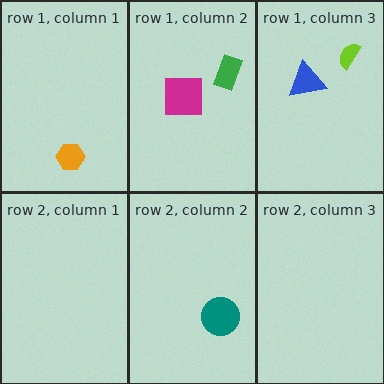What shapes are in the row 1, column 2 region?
The magenta square, the green rectangle.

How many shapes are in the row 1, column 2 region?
2.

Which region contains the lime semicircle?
The row 1, column 3 region.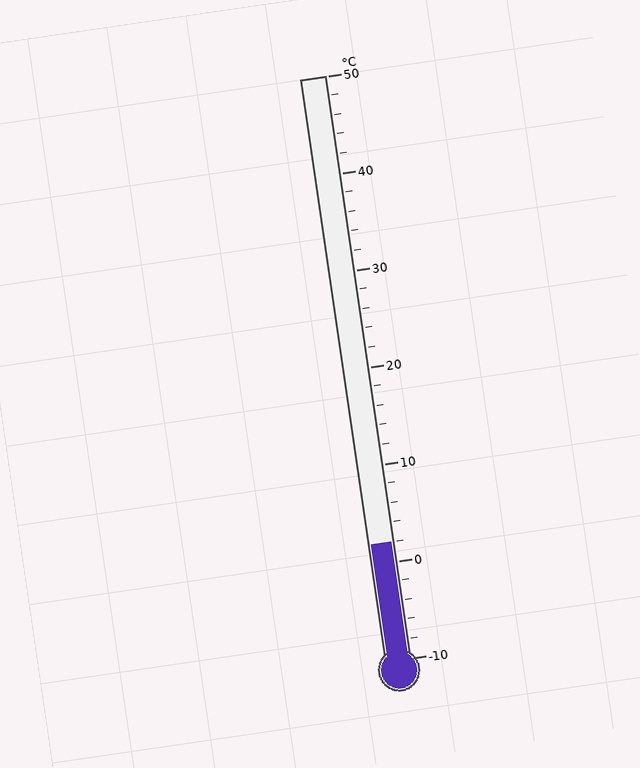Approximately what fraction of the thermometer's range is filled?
The thermometer is filled to approximately 20% of its range.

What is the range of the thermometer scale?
The thermometer scale ranges from -10°C to 50°C.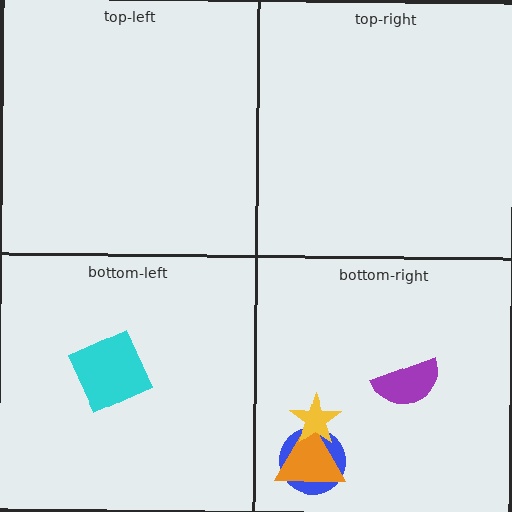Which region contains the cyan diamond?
The bottom-left region.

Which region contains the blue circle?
The bottom-right region.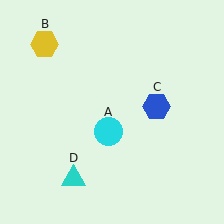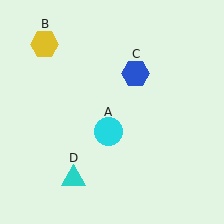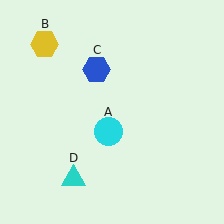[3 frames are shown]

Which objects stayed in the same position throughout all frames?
Cyan circle (object A) and yellow hexagon (object B) and cyan triangle (object D) remained stationary.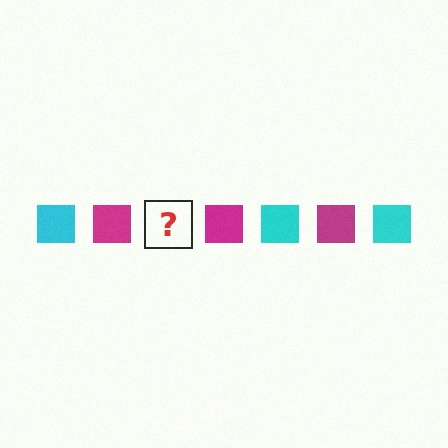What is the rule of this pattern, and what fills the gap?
The rule is that the pattern cycles through cyan, magenta squares. The gap should be filled with a cyan square.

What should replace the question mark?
The question mark should be replaced with a cyan square.